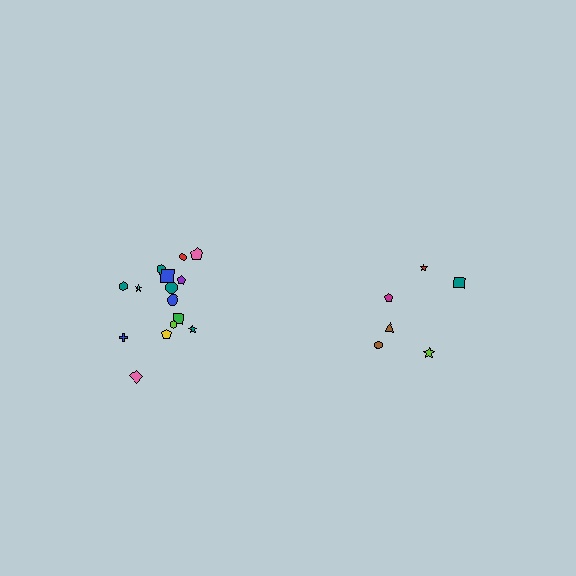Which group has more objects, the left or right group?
The left group.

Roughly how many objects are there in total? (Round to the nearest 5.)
Roughly 20 objects in total.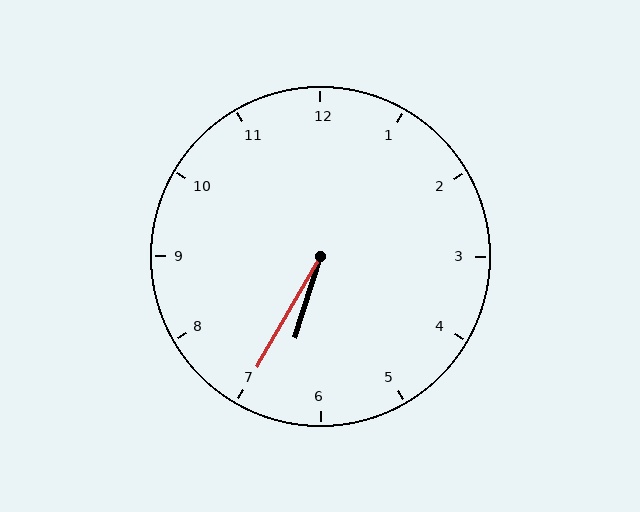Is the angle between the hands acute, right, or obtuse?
It is acute.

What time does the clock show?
6:35.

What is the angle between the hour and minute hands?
Approximately 12 degrees.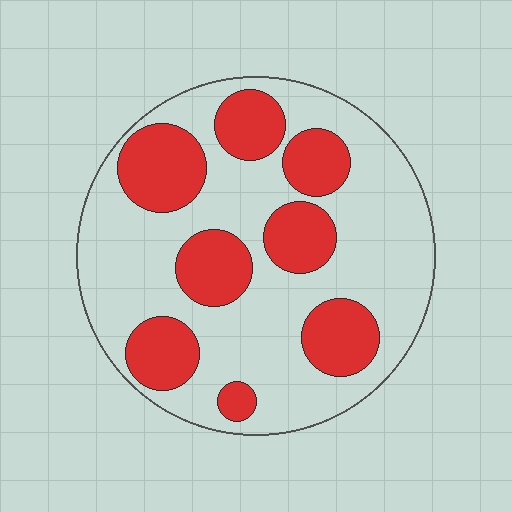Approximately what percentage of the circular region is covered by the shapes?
Approximately 35%.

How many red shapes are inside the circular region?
8.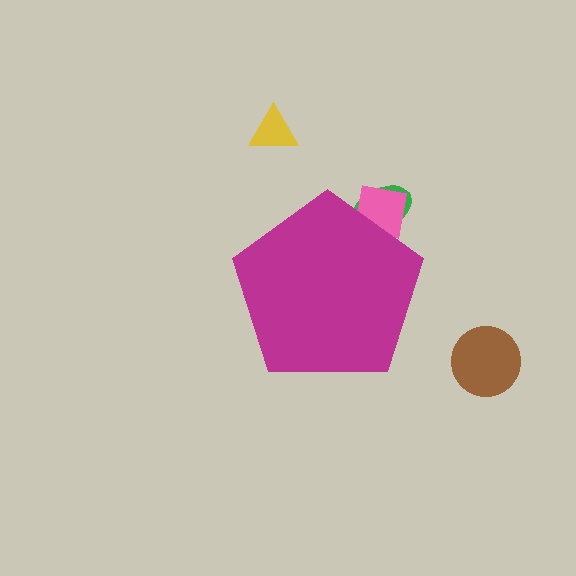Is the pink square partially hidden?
Yes, the pink square is partially hidden behind the magenta pentagon.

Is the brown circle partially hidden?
No, the brown circle is fully visible.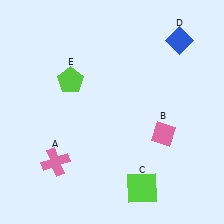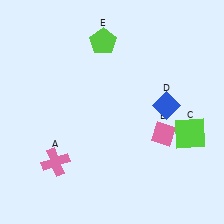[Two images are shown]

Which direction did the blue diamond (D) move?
The blue diamond (D) moved down.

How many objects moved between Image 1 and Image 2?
3 objects moved between the two images.